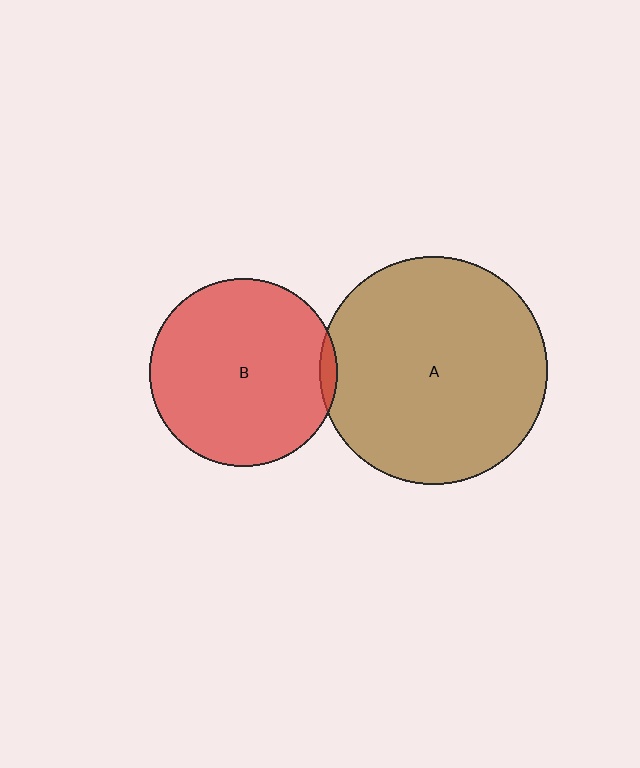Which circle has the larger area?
Circle A (brown).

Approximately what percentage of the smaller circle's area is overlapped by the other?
Approximately 5%.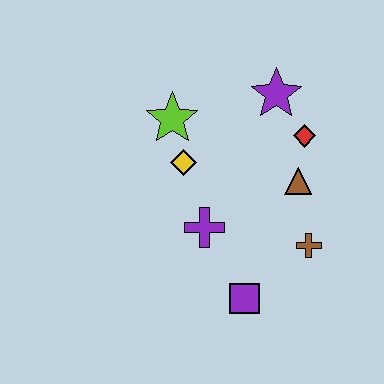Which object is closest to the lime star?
The yellow diamond is closest to the lime star.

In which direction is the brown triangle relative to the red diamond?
The brown triangle is below the red diamond.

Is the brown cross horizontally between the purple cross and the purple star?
No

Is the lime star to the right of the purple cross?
No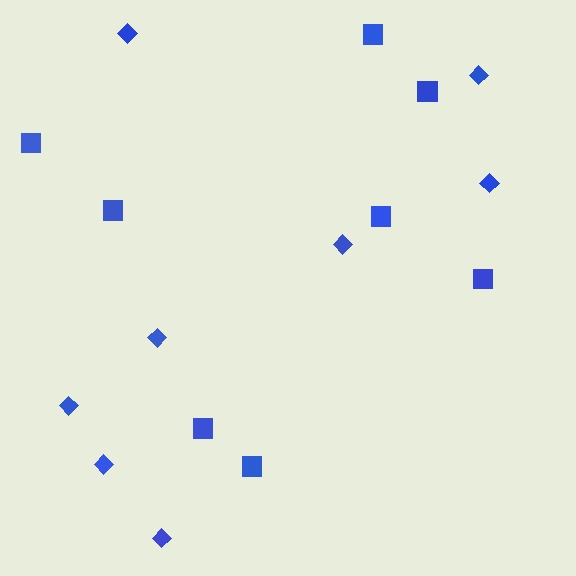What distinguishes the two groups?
There are 2 groups: one group of diamonds (8) and one group of squares (8).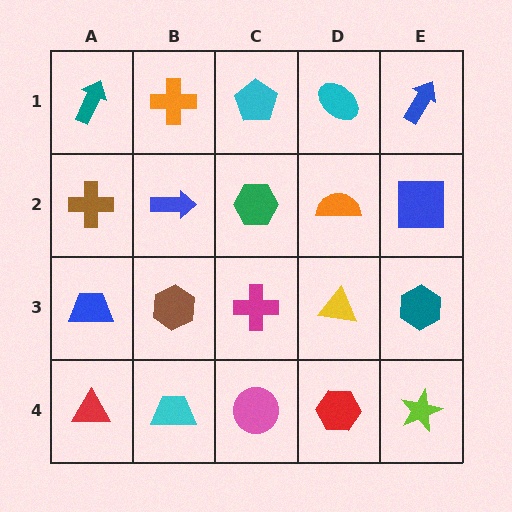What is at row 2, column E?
A blue square.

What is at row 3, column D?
A yellow triangle.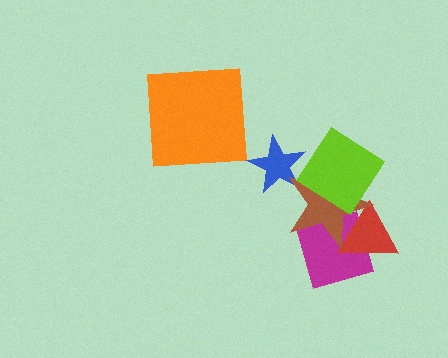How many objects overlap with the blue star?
1 object overlaps with the blue star.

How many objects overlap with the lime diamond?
1 object overlaps with the lime diamond.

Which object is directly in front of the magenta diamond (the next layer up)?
The red triangle is directly in front of the magenta diamond.